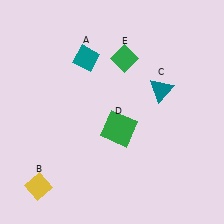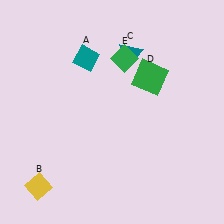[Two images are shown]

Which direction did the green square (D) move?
The green square (D) moved up.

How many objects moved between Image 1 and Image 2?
2 objects moved between the two images.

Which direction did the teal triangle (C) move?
The teal triangle (C) moved up.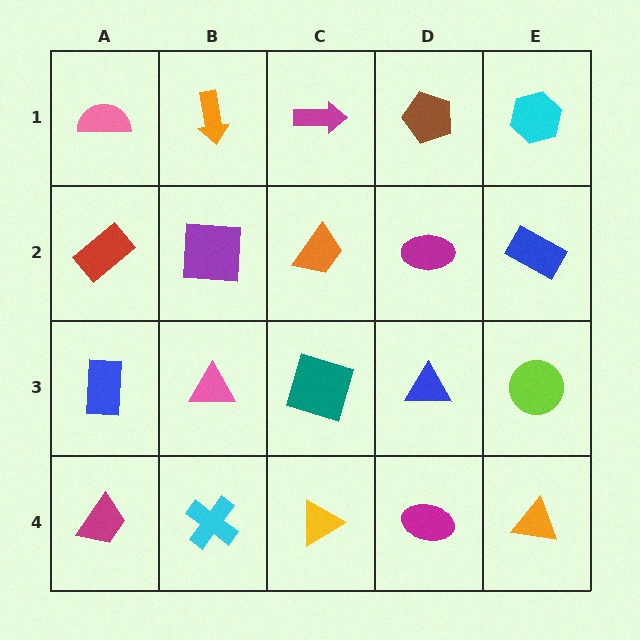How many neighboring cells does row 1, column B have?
3.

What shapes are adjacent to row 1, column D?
A magenta ellipse (row 2, column D), a magenta arrow (row 1, column C), a cyan hexagon (row 1, column E).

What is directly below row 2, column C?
A teal square.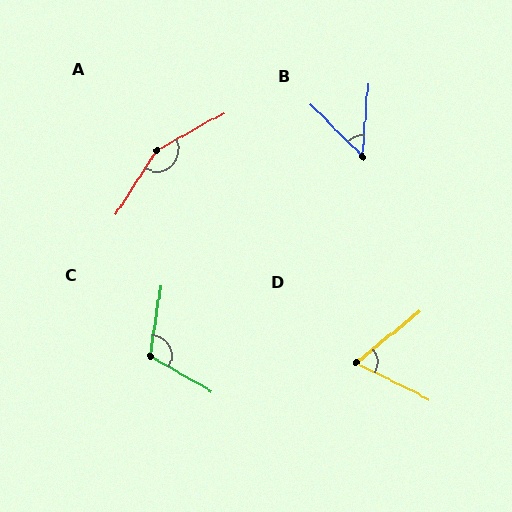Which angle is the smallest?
B, at approximately 49 degrees.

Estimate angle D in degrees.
Approximately 65 degrees.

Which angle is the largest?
A, at approximately 151 degrees.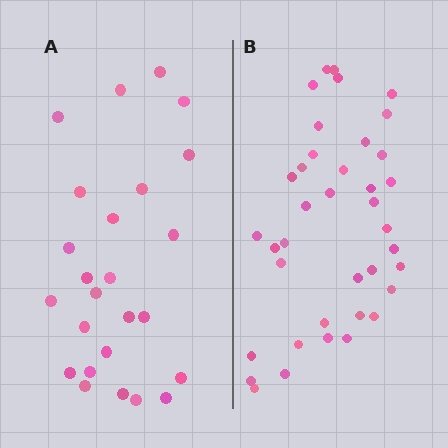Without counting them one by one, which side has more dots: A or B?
Region B (the right region) has more dots.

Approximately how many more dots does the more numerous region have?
Region B has approximately 15 more dots than region A.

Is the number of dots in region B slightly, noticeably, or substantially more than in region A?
Region B has substantially more. The ratio is roughly 1.5 to 1.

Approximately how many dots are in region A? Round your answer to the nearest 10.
About 20 dots. (The exact count is 25, which rounds to 20.)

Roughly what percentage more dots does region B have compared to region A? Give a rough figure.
About 50% more.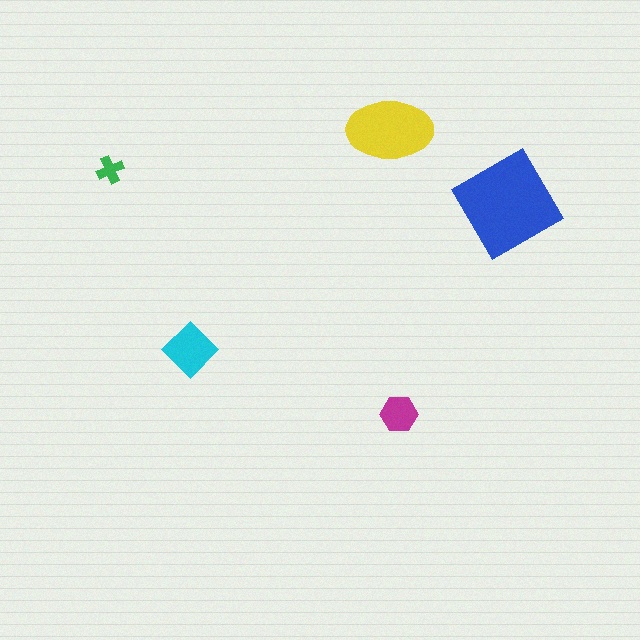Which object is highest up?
The yellow ellipse is topmost.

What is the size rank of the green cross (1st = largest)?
5th.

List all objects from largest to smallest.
The blue diamond, the yellow ellipse, the cyan diamond, the magenta hexagon, the green cross.